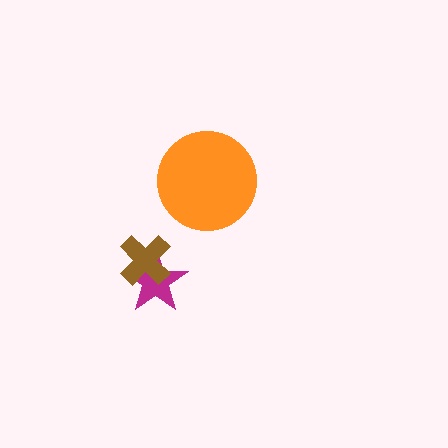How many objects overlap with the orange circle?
0 objects overlap with the orange circle.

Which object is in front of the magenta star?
The brown cross is in front of the magenta star.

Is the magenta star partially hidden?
Yes, it is partially covered by another shape.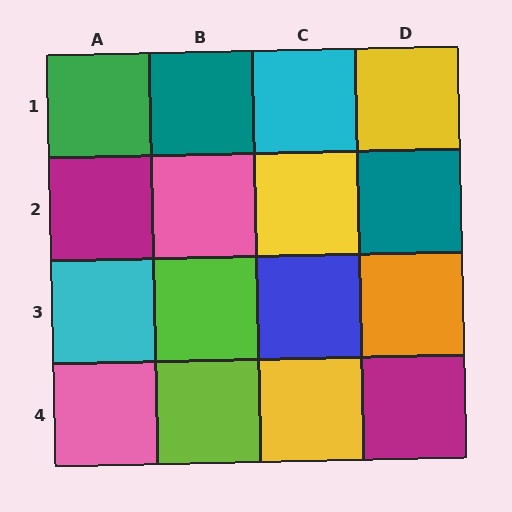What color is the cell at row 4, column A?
Pink.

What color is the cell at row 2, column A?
Magenta.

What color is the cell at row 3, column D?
Orange.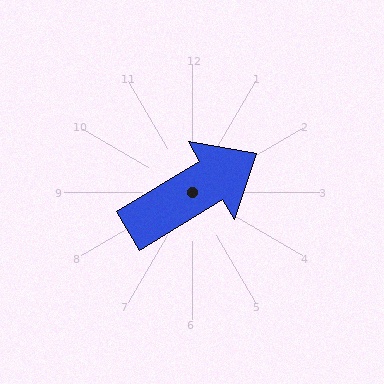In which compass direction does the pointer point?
Northeast.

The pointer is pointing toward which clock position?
Roughly 2 o'clock.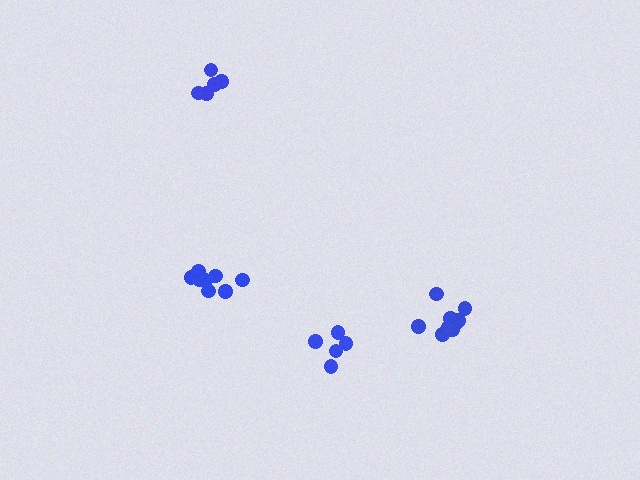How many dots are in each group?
Group 1: 5 dots, Group 2: 5 dots, Group 3: 9 dots, Group 4: 8 dots (27 total).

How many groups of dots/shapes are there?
There are 4 groups.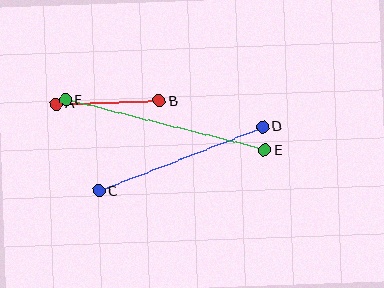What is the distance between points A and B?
The distance is approximately 104 pixels.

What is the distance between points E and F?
The distance is approximately 206 pixels.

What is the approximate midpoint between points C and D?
The midpoint is at approximately (181, 159) pixels.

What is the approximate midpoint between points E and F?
The midpoint is at approximately (165, 125) pixels.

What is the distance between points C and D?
The distance is approximately 176 pixels.